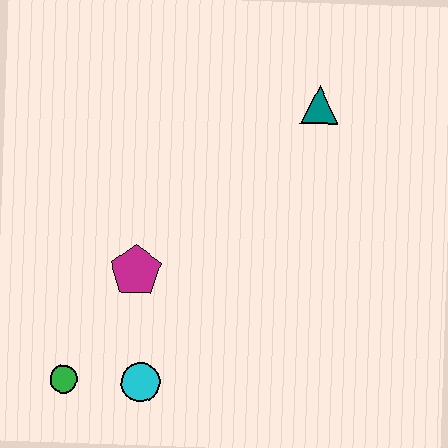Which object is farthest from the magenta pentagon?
The teal triangle is farthest from the magenta pentagon.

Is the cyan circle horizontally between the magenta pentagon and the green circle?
No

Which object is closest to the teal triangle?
The magenta pentagon is closest to the teal triangle.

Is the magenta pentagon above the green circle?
Yes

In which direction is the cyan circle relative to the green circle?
The cyan circle is to the right of the green circle.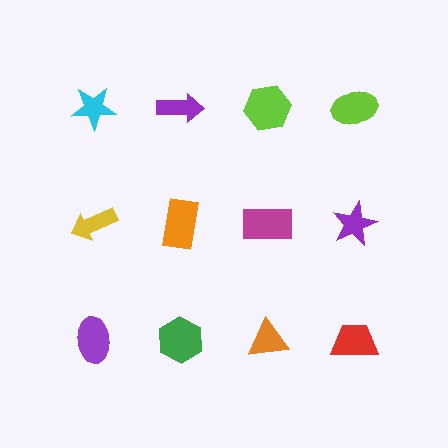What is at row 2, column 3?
A magenta rectangle.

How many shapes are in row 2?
4 shapes.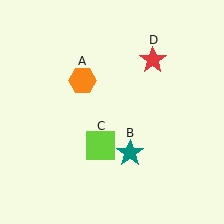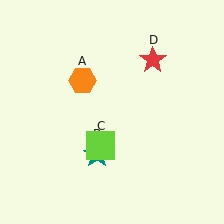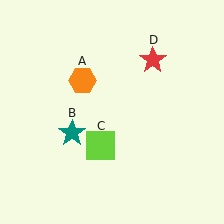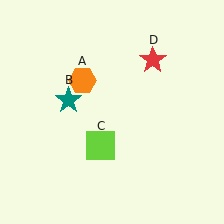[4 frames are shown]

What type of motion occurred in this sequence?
The teal star (object B) rotated clockwise around the center of the scene.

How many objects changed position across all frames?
1 object changed position: teal star (object B).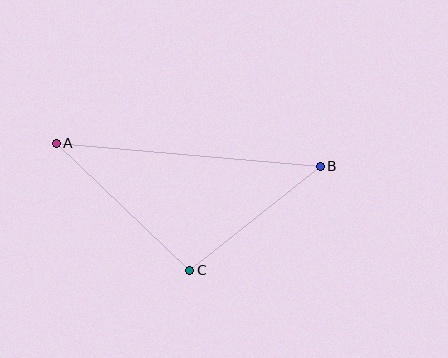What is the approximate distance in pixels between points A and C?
The distance between A and C is approximately 184 pixels.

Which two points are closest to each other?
Points B and C are closest to each other.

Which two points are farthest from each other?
Points A and B are farthest from each other.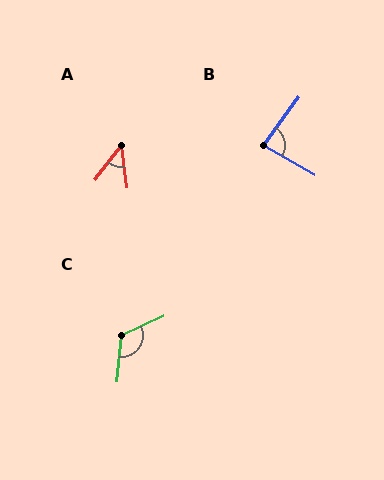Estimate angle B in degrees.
Approximately 84 degrees.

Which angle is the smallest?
A, at approximately 45 degrees.